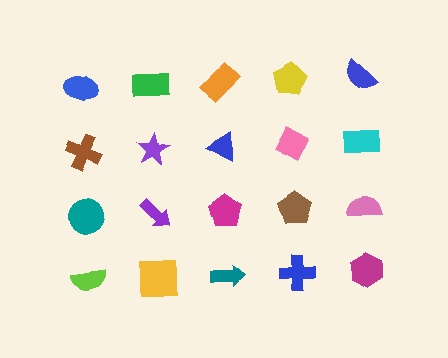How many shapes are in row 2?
5 shapes.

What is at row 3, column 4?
A brown pentagon.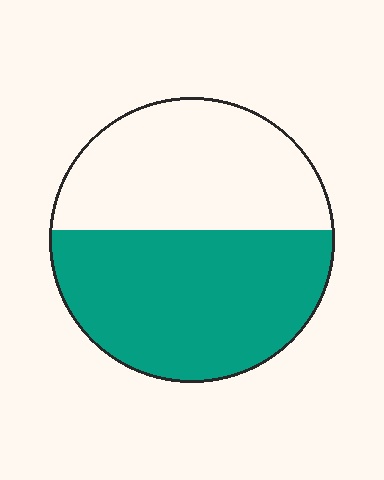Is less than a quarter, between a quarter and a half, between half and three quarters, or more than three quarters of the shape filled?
Between half and three quarters.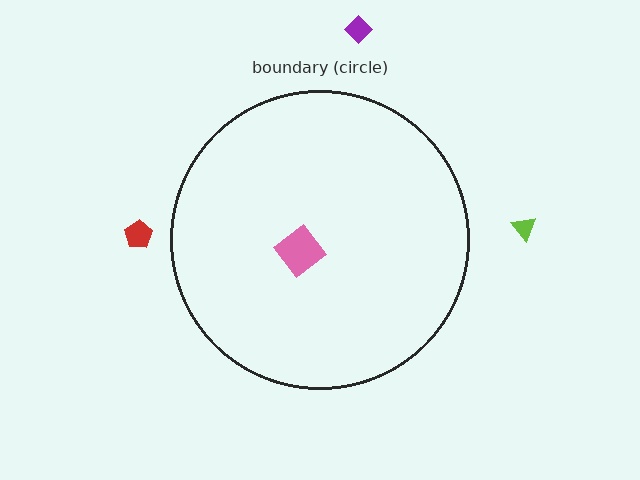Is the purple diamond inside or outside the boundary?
Outside.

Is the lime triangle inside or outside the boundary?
Outside.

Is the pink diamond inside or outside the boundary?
Inside.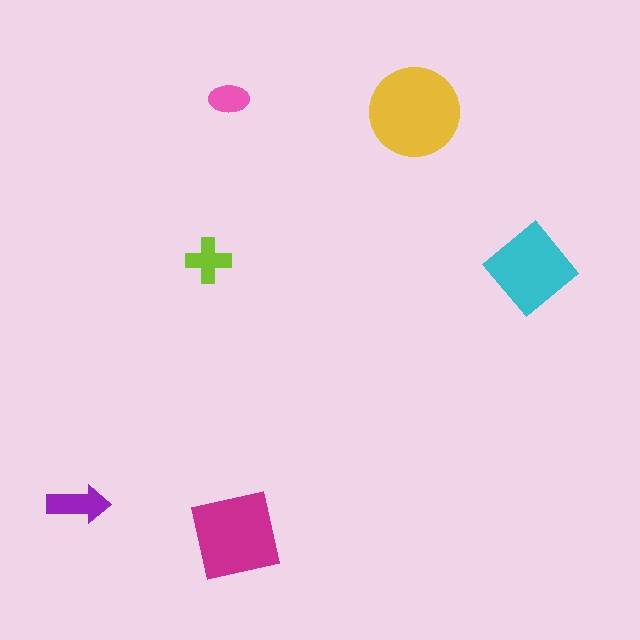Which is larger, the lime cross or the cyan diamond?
The cyan diamond.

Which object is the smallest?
The pink ellipse.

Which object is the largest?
The yellow circle.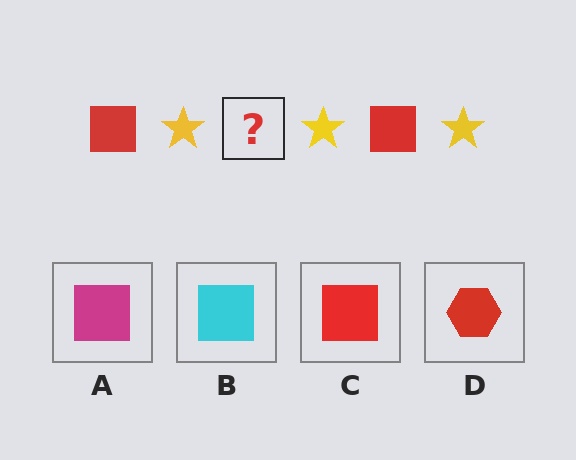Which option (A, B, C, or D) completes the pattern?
C.